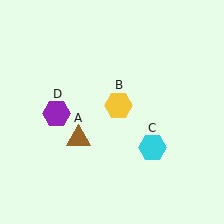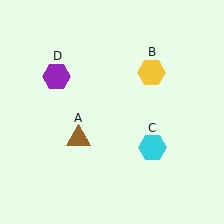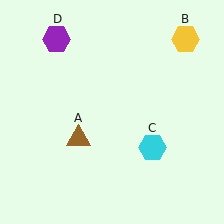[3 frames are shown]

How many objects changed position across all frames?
2 objects changed position: yellow hexagon (object B), purple hexagon (object D).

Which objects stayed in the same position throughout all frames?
Brown triangle (object A) and cyan hexagon (object C) remained stationary.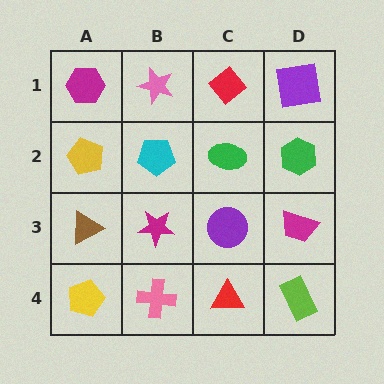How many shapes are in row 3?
4 shapes.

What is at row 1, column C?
A red diamond.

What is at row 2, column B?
A cyan pentagon.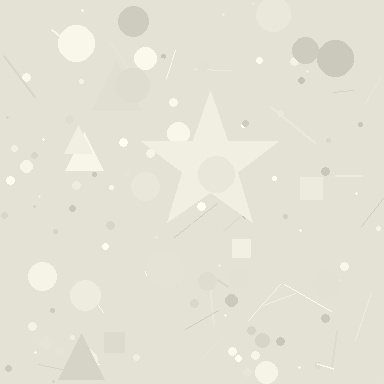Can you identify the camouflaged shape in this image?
The camouflaged shape is a star.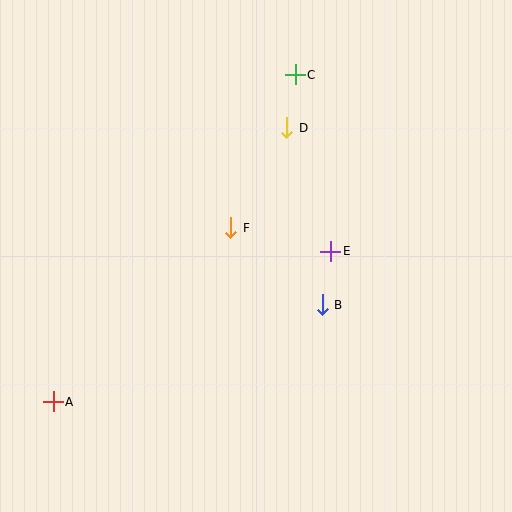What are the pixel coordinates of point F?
Point F is at (231, 228).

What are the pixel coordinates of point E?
Point E is at (331, 252).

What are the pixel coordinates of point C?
Point C is at (295, 75).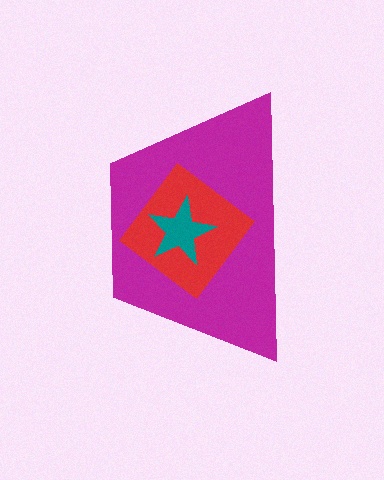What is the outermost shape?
The magenta trapezoid.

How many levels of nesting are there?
3.